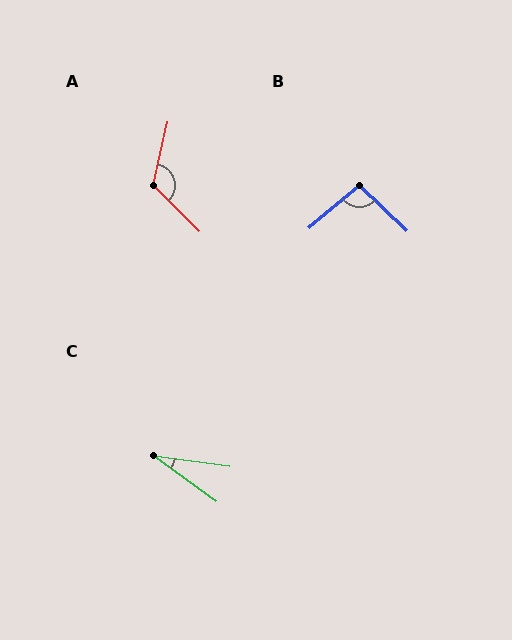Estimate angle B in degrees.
Approximately 96 degrees.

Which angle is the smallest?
C, at approximately 28 degrees.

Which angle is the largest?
A, at approximately 123 degrees.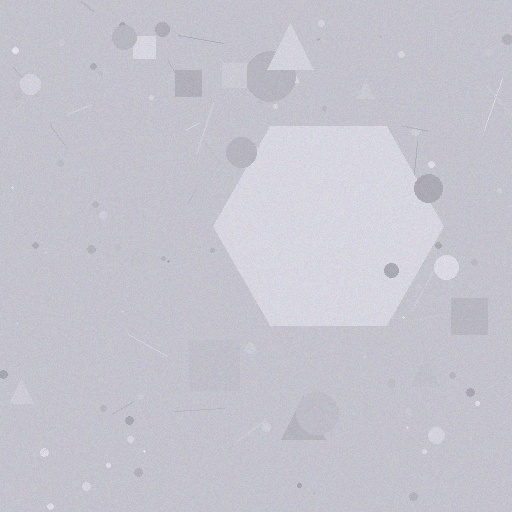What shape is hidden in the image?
A hexagon is hidden in the image.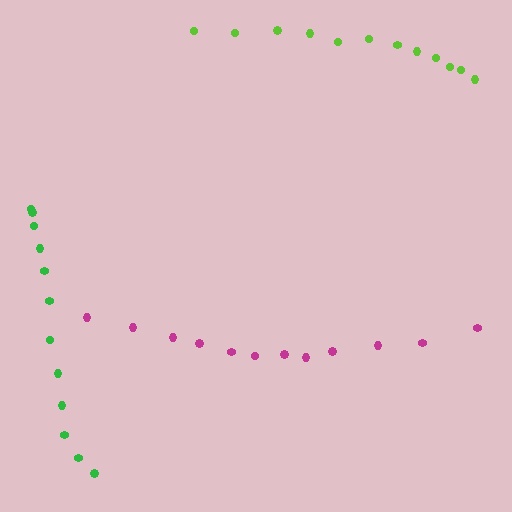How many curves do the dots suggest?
There are 3 distinct paths.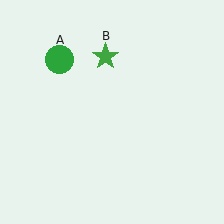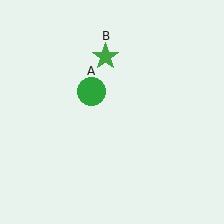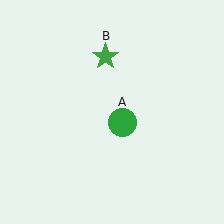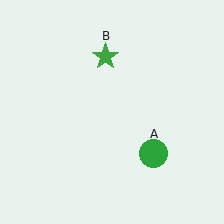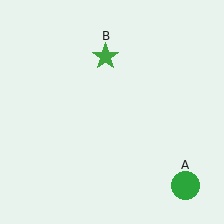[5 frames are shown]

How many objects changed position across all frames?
1 object changed position: green circle (object A).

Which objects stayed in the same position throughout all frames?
Green star (object B) remained stationary.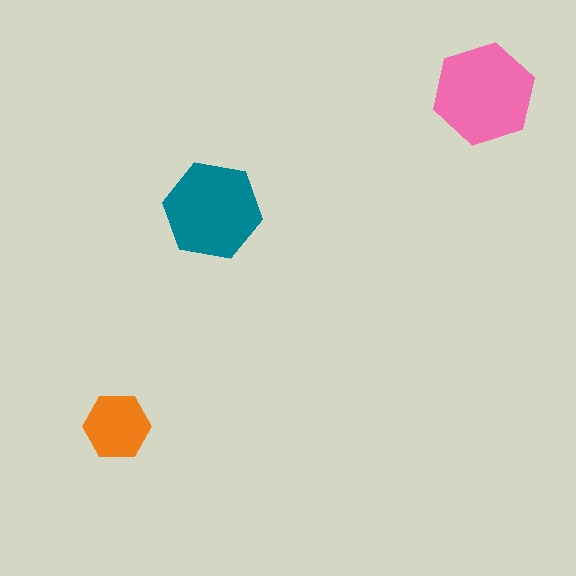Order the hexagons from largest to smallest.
the pink one, the teal one, the orange one.